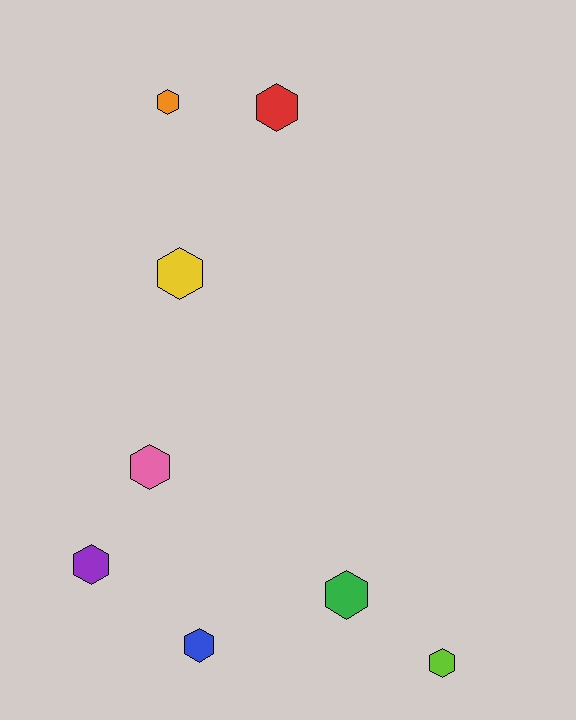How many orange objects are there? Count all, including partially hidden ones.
There is 1 orange object.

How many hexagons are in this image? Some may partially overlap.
There are 8 hexagons.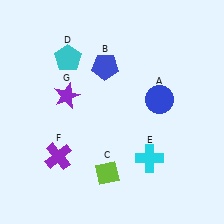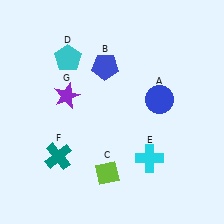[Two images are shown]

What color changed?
The cross (F) changed from purple in Image 1 to teal in Image 2.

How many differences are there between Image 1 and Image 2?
There is 1 difference between the two images.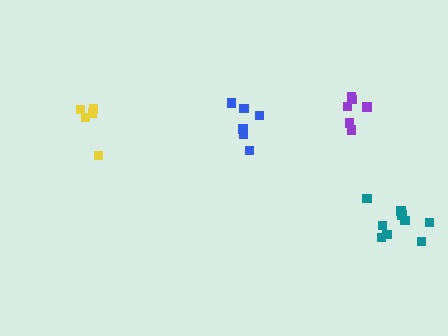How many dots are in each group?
Group 1: 9 dots, Group 2: 6 dots, Group 3: 5 dots, Group 4: 7 dots (27 total).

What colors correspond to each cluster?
The clusters are colored: teal, purple, yellow, blue.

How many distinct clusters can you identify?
There are 4 distinct clusters.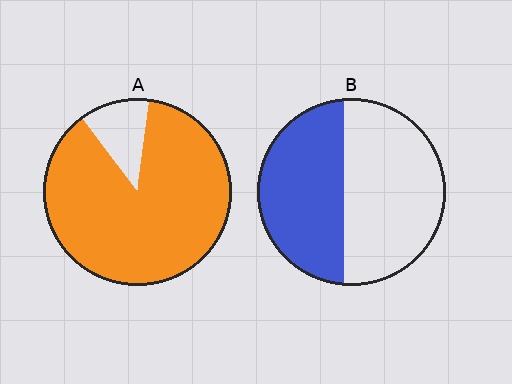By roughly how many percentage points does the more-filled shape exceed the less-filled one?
By roughly 45 percentage points (A over B).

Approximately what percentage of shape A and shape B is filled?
A is approximately 90% and B is approximately 45%.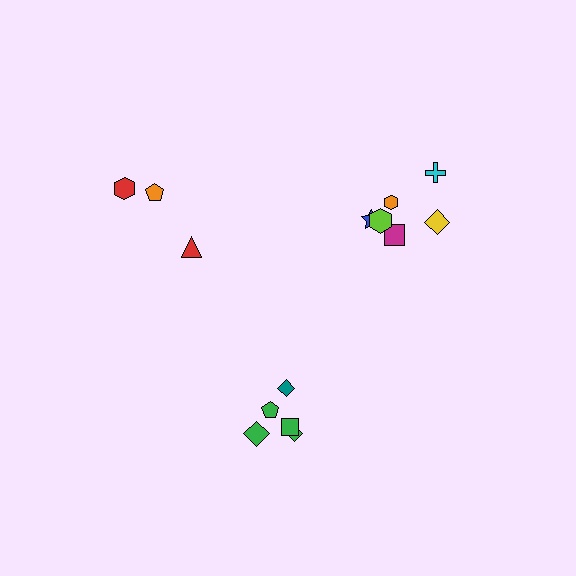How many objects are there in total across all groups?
There are 14 objects.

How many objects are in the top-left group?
There are 3 objects.